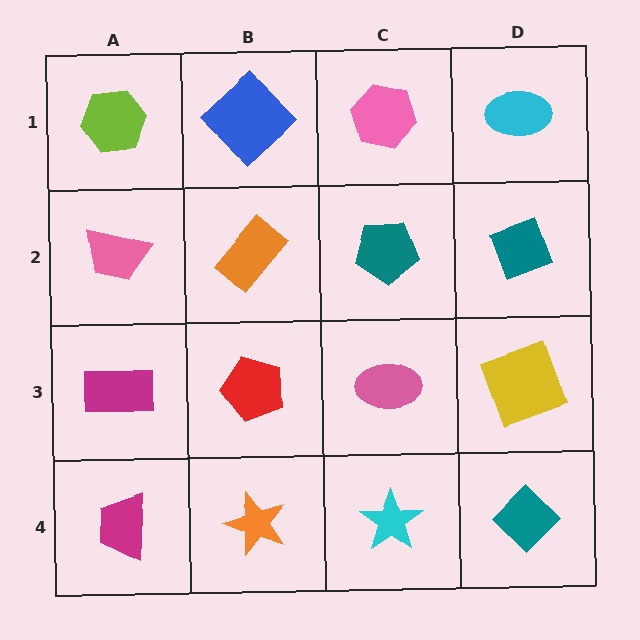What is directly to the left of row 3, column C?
A red pentagon.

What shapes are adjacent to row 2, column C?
A pink hexagon (row 1, column C), a pink ellipse (row 3, column C), an orange rectangle (row 2, column B), a teal diamond (row 2, column D).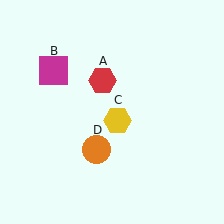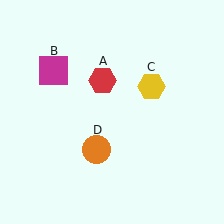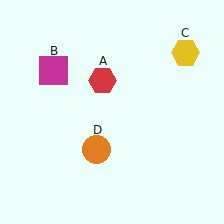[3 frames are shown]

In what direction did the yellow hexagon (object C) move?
The yellow hexagon (object C) moved up and to the right.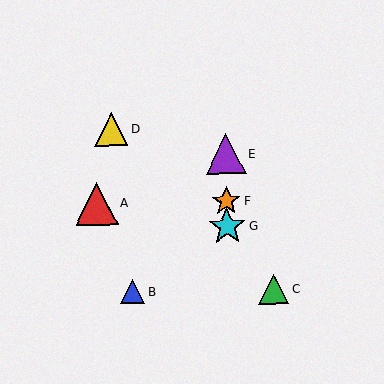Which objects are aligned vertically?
Objects E, F, G are aligned vertically.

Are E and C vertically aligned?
No, E is at x≈226 and C is at x≈274.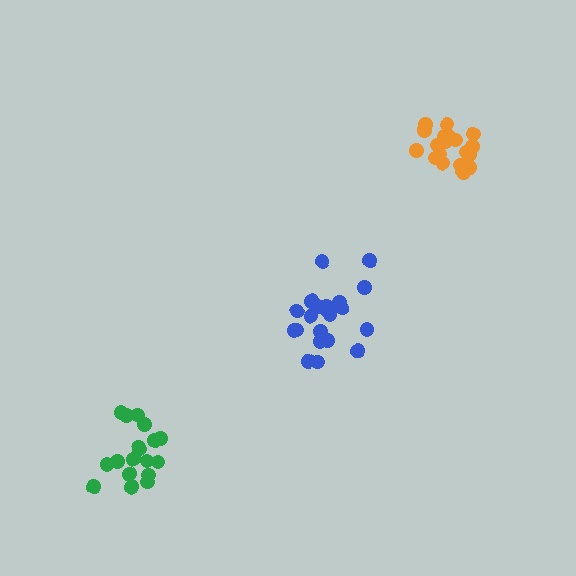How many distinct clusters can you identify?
There are 3 distinct clusters.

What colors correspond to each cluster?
The clusters are colored: green, blue, orange.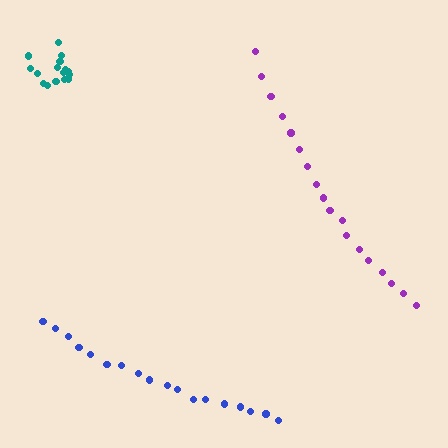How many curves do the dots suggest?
There are 3 distinct paths.